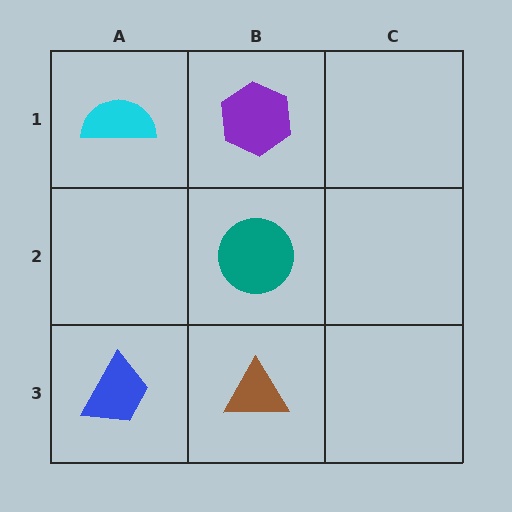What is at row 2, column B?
A teal circle.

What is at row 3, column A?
A blue trapezoid.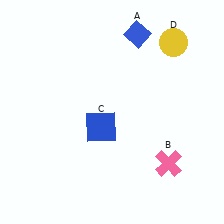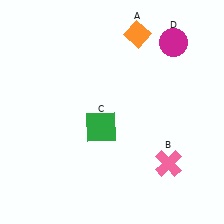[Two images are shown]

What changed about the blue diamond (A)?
In Image 1, A is blue. In Image 2, it changed to orange.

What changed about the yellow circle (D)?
In Image 1, D is yellow. In Image 2, it changed to magenta.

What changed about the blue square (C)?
In Image 1, C is blue. In Image 2, it changed to green.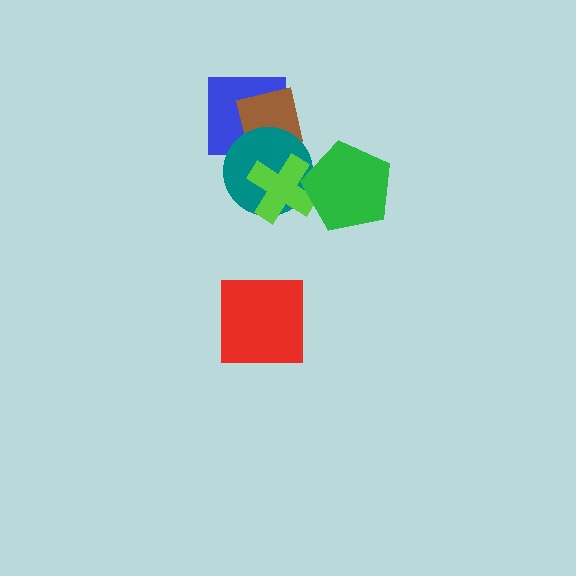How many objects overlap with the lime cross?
2 objects overlap with the lime cross.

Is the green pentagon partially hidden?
No, no other shape covers it.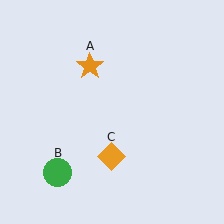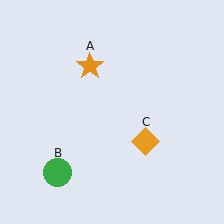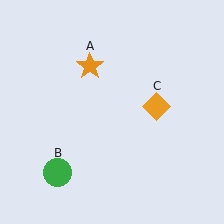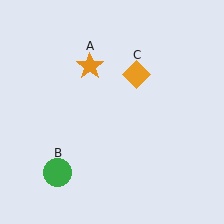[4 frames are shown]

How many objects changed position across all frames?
1 object changed position: orange diamond (object C).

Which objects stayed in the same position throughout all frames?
Orange star (object A) and green circle (object B) remained stationary.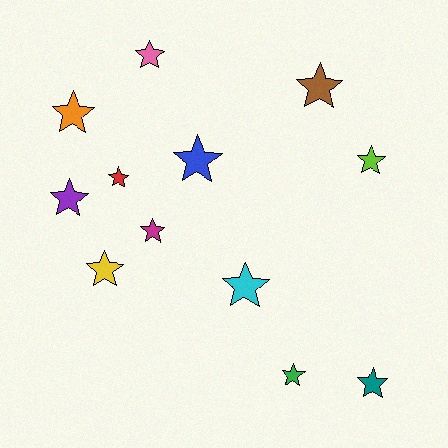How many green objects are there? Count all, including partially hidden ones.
There is 1 green object.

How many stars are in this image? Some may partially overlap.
There are 12 stars.